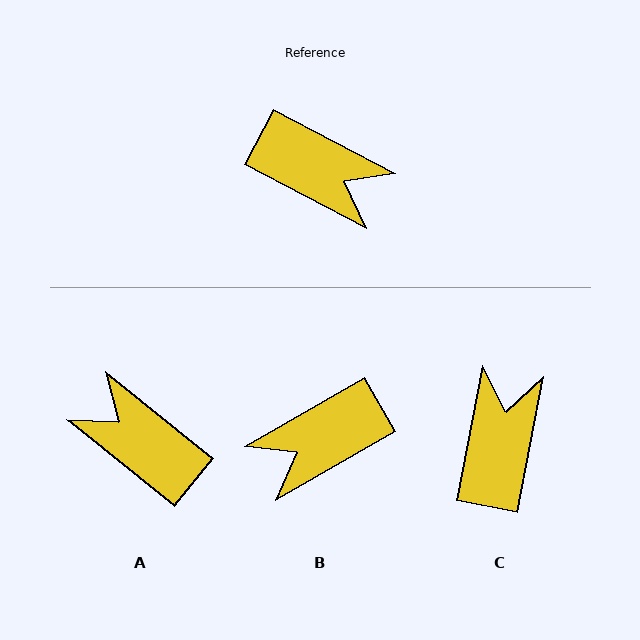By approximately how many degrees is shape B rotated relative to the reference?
Approximately 122 degrees clockwise.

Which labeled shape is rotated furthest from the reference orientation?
A, about 169 degrees away.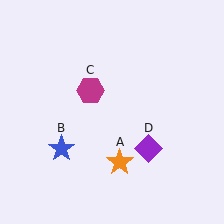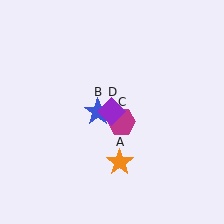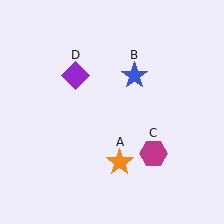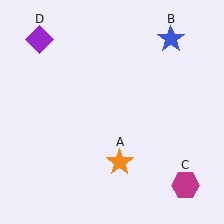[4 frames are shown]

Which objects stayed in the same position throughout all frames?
Orange star (object A) remained stationary.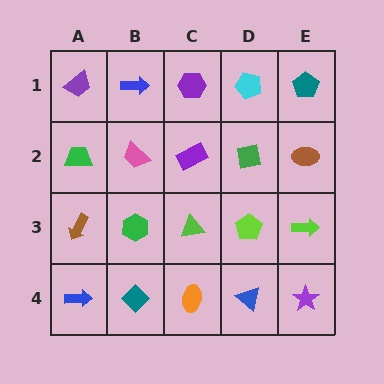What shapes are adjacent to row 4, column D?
A lime pentagon (row 3, column D), an orange ellipse (row 4, column C), a purple star (row 4, column E).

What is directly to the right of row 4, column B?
An orange ellipse.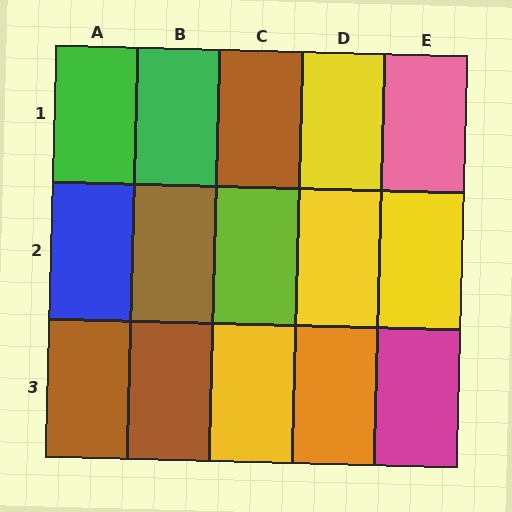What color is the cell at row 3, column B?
Brown.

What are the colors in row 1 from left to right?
Green, green, brown, yellow, pink.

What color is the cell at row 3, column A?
Brown.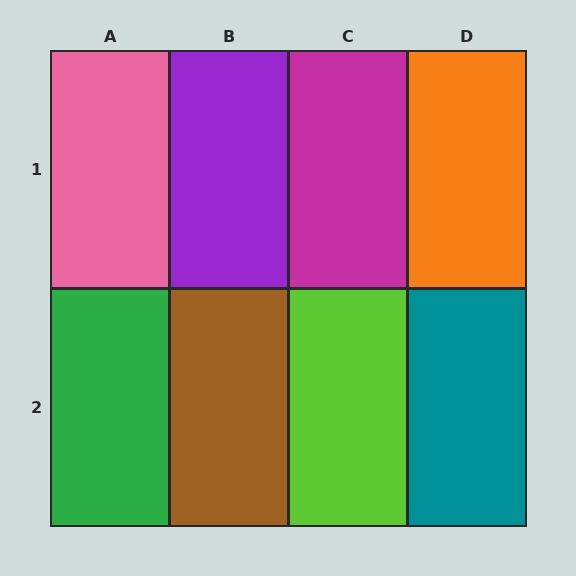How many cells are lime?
1 cell is lime.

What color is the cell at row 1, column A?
Pink.